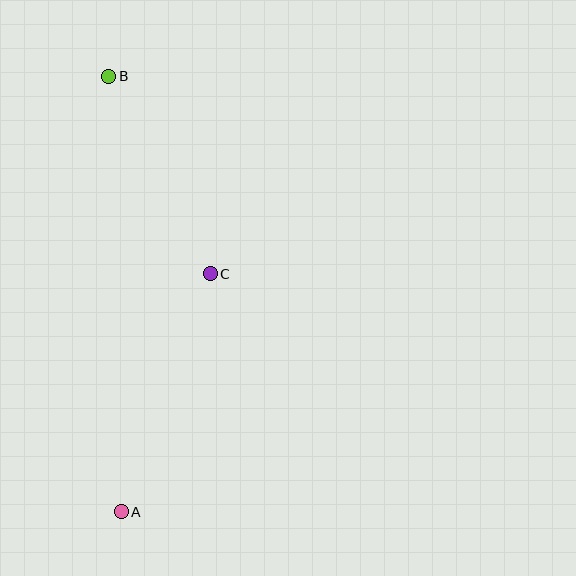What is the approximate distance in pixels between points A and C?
The distance between A and C is approximately 254 pixels.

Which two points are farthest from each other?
Points A and B are farthest from each other.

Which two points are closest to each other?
Points B and C are closest to each other.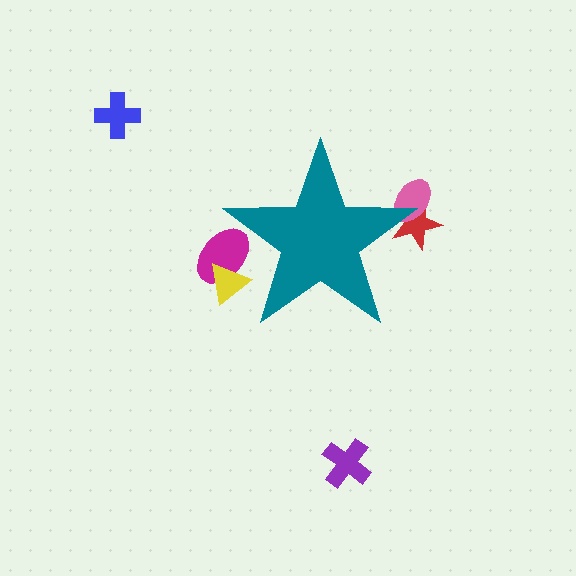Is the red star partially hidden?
Yes, the red star is partially hidden behind the teal star.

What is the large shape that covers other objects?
A teal star.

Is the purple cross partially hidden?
No, the purple cross is fully visible.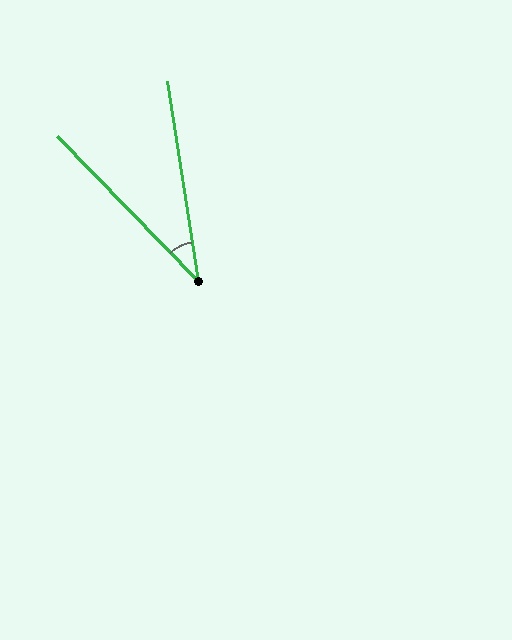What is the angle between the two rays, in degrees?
Approximately 35 degrees.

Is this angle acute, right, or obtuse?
It is acute.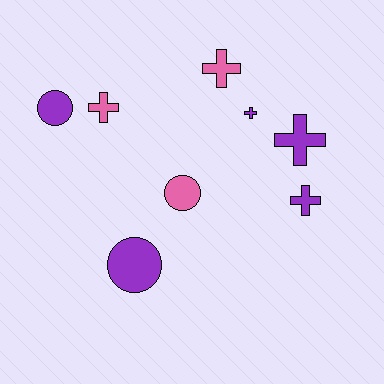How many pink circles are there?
There is 1 pink circle.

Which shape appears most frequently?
Cross, with 5 objects.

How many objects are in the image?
There are 8 objects.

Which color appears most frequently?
Purple, with 5 objects.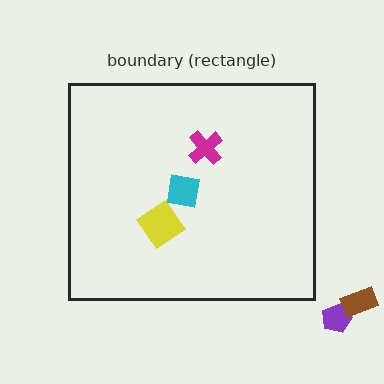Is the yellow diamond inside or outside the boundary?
Inside.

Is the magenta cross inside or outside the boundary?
Inside.